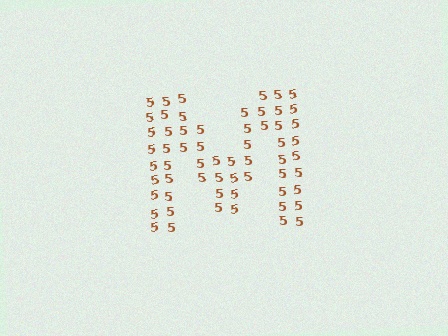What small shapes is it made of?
It is made of small digit 5's.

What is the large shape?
The large shape is the letter M.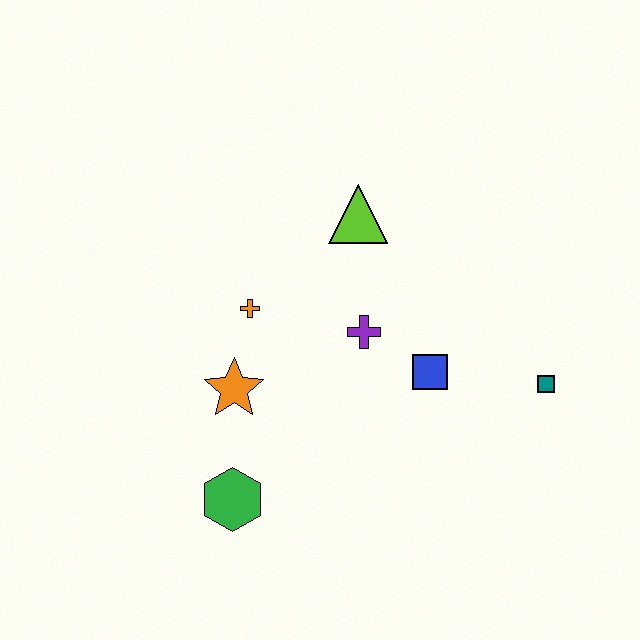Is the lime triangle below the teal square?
No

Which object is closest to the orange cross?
The orange star is closest to the orange cross.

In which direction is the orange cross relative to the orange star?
The orange cross is above the orange star.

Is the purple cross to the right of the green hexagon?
Yes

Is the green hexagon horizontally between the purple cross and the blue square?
No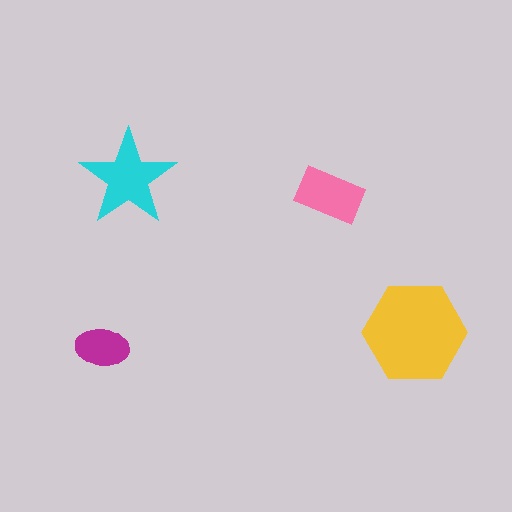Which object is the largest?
The yellow hexagon.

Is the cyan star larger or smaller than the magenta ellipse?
Larger.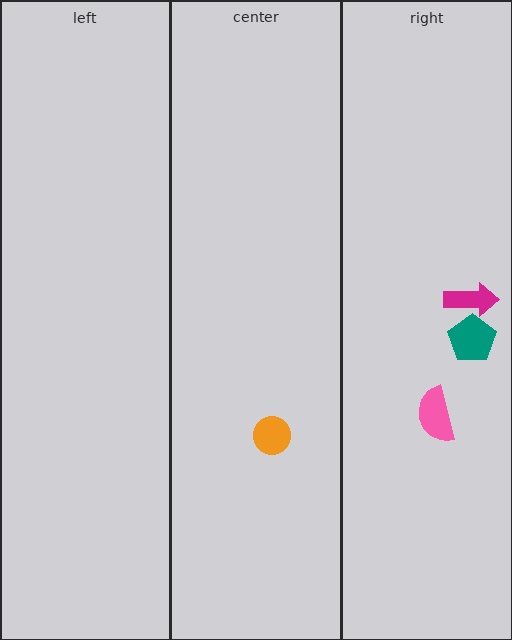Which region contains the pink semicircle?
The right region.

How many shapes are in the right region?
3.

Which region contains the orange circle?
The center region.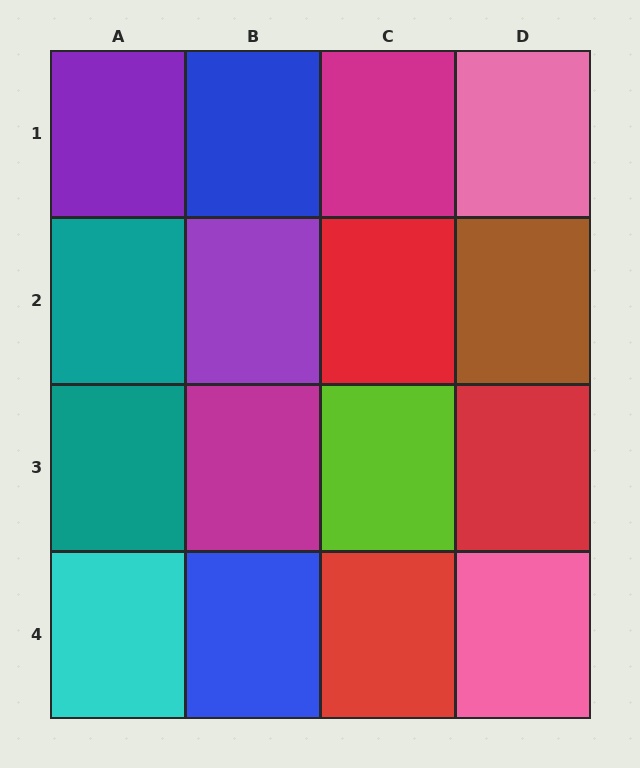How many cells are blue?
2 cells are blue.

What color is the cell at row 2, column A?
Teal.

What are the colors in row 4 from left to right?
Cyan, blue, red, pink.